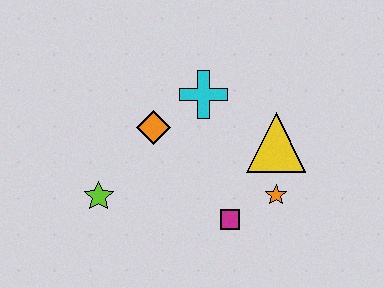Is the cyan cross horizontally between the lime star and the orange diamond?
No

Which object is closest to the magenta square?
The orange star is closest to the magenta square.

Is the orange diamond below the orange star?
No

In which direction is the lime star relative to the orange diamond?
The lime star is below the orange diamond.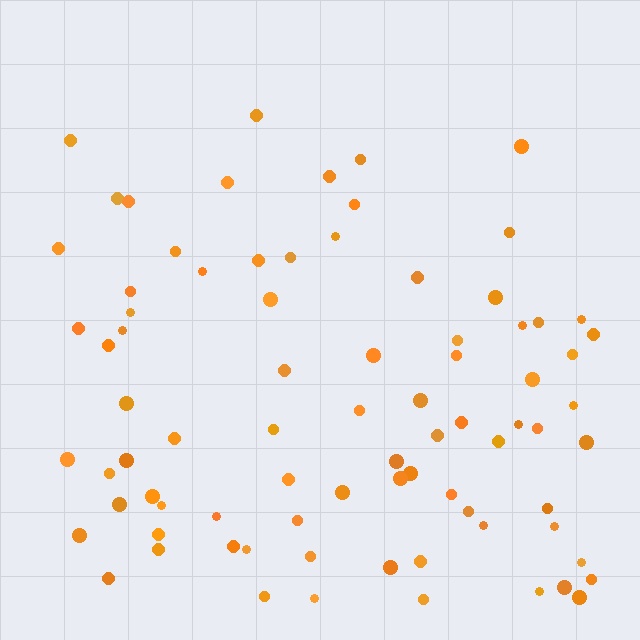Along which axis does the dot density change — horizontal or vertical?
Vertical.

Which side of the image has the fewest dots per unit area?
The top.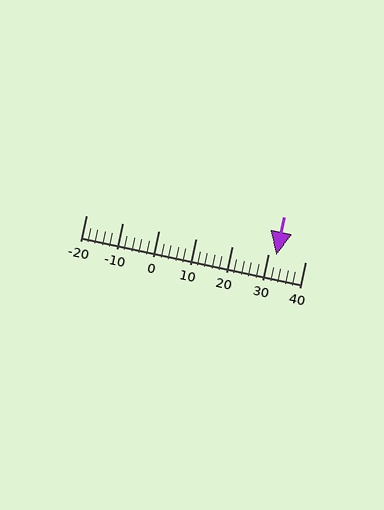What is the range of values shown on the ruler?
The ruler shows values from -20 to 40.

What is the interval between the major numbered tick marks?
The major tick marks are spaced 10 units apart.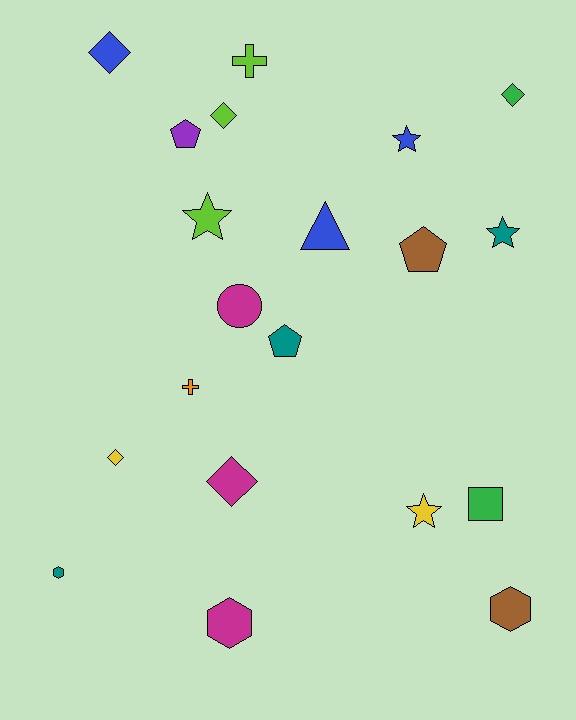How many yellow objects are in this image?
There are 2 yellow objects.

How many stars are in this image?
There are 4 stars.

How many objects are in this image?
There are 20 objects.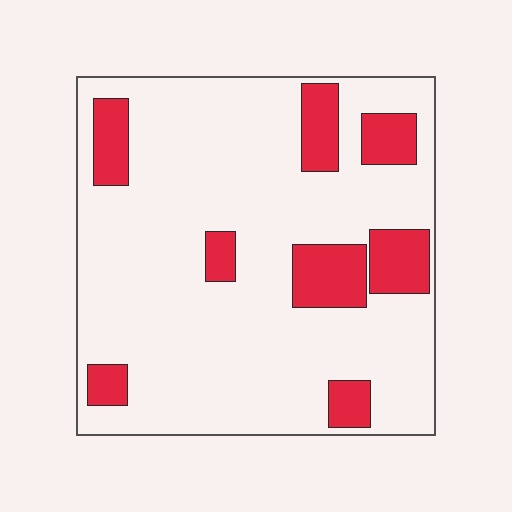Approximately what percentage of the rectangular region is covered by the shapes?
Approximately 20%.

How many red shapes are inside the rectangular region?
8.